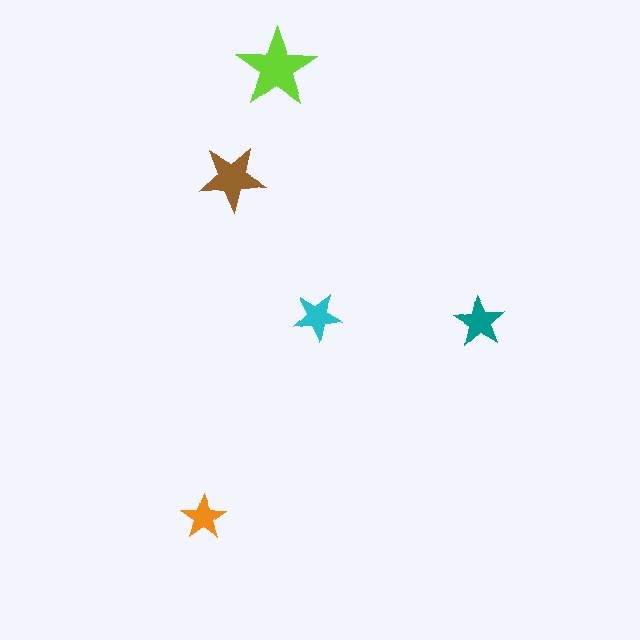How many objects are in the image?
There are 5 objects in the image.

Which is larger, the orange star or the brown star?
The brown one.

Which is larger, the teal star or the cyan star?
The teal one.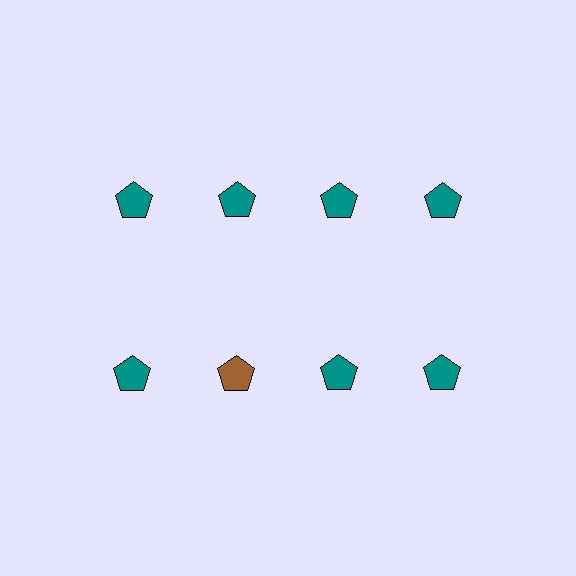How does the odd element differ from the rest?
It has a different color: brown instead of teal.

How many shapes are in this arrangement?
There are 8 shapes arranged in a grid pattern.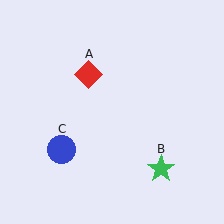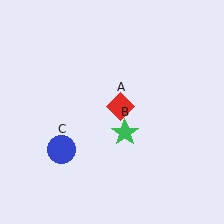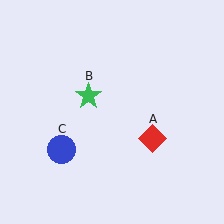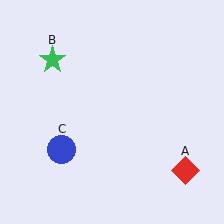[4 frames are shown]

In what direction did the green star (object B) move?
The green star (object B) moved up and to the left.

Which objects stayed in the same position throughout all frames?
Blue circle (object C) remained stationary.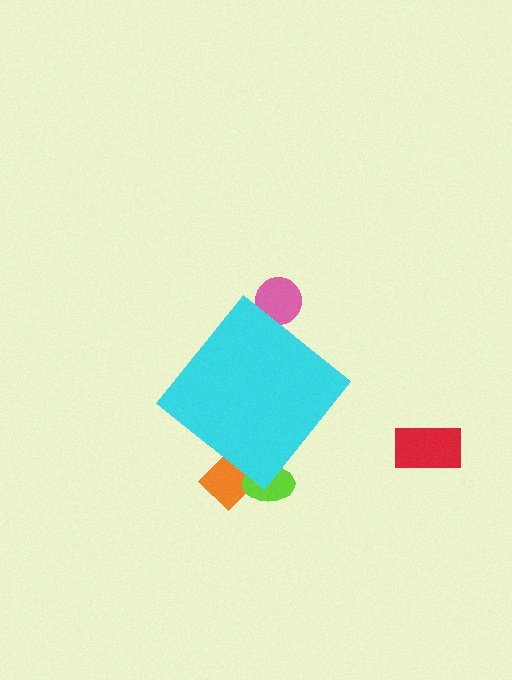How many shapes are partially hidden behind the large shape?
3 shapes are partially hidden.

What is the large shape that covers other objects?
A cyan diamond.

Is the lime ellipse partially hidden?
Yes, the lime ellipse is partially hidden behind the cyan diamond.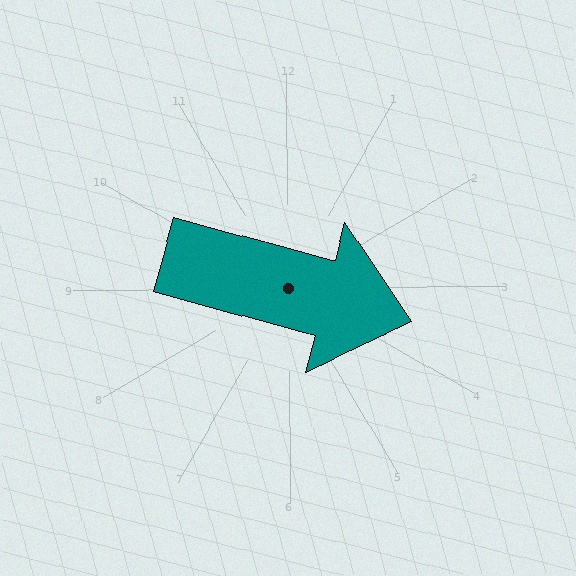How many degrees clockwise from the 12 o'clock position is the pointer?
Approximately 106 degrees.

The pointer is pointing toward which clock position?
Roughly 4 o'clock.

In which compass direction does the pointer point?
East.